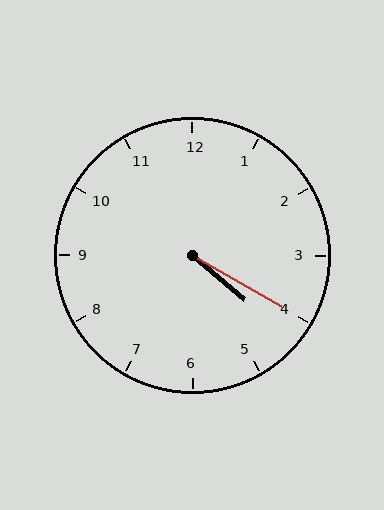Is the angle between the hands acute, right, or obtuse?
It is acute.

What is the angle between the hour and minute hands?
Approximately 10 degrees.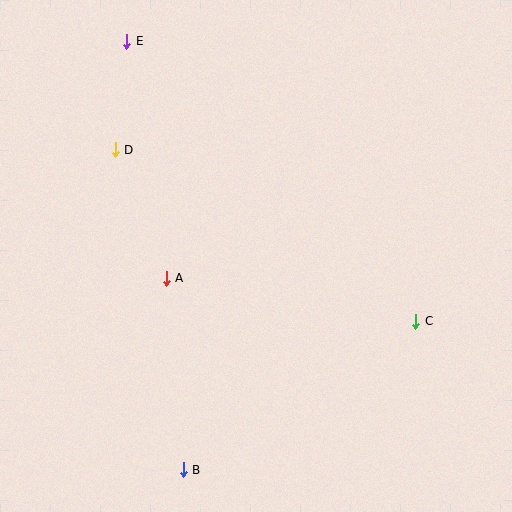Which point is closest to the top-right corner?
Point C is closest to the top-right corner.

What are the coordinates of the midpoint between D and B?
The midpoint between D and B is at (149, 310).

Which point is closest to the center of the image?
Point A at (166, 278) is closest to the center.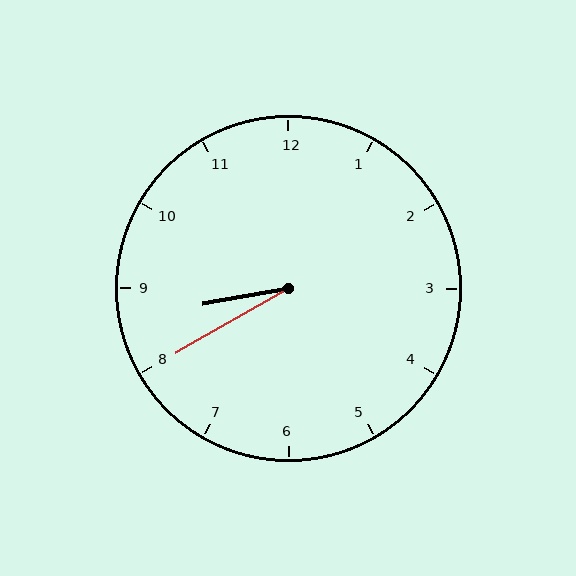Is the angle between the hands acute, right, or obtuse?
It is acute.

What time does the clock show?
8:40.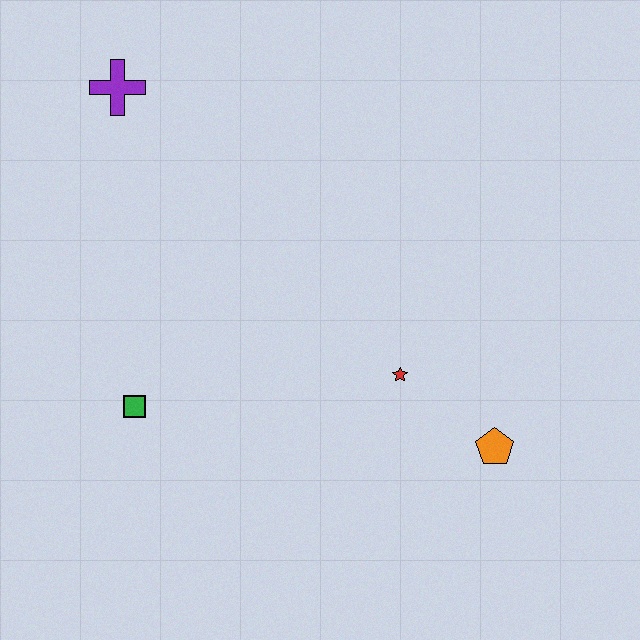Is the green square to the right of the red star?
No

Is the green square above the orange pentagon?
Yes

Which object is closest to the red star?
The orange pentagon is closest to the red star.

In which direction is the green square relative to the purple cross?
The green square is below the purple cross.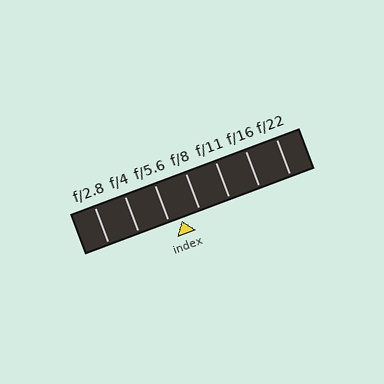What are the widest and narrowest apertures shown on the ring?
The widest aperture shown is f/2.8 and the narrowest is f/22.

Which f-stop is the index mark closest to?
The index mark is closest to f/5.6.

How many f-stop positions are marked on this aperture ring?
There are 7 f-stop positions marked.